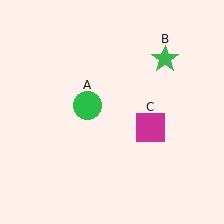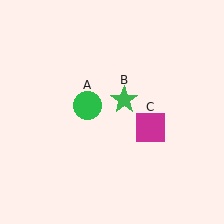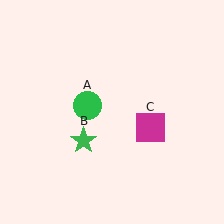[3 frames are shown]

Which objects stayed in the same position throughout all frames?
Green circle (object A) and magenta square (object C) remained stationary.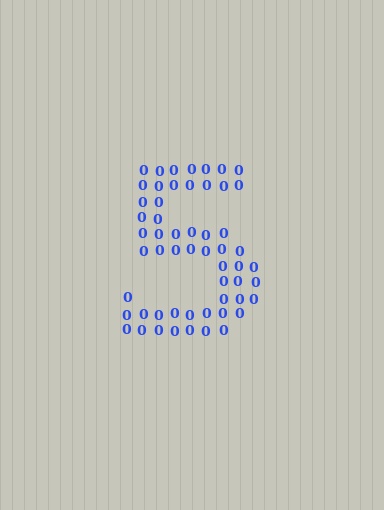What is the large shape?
The large shape is the digit 5.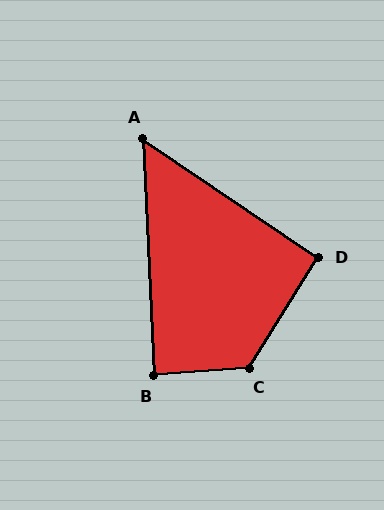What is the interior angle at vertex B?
Approximately 88 degrees (approximately right).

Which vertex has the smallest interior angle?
A, at approximately 53 degrees.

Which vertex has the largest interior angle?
C, at approximately 127 degrees.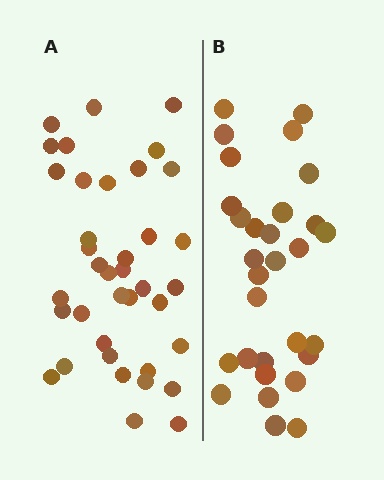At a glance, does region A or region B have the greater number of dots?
Region A (the left region) has more dots.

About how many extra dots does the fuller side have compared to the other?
Region A has roughly 8 or so more dots than region B.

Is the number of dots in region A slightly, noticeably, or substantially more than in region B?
Region A has noticeably more, but not dramatically so. The ratio is roughly 1.3 to 1.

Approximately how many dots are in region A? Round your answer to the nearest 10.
About 40 dots. (The exact count is 38, which rounds to 40.)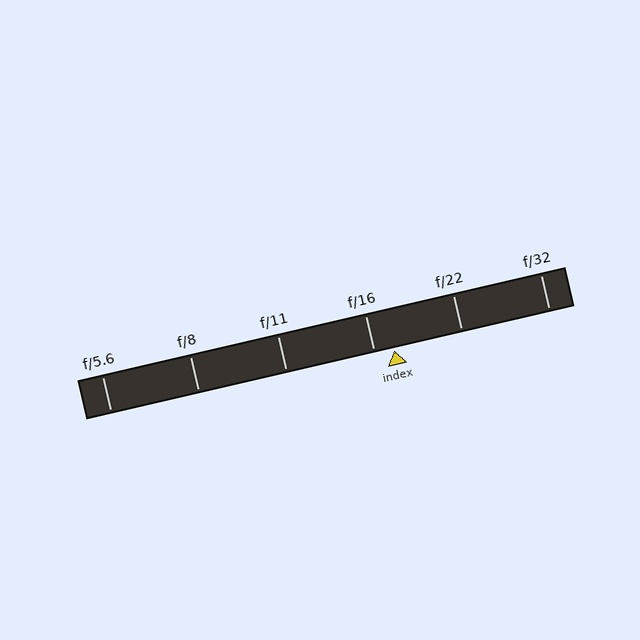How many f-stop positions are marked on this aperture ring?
There are 6 f-stop positions marked.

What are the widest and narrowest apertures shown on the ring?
The widest aperture shown is f/5.6 and the narrowest is f/32.